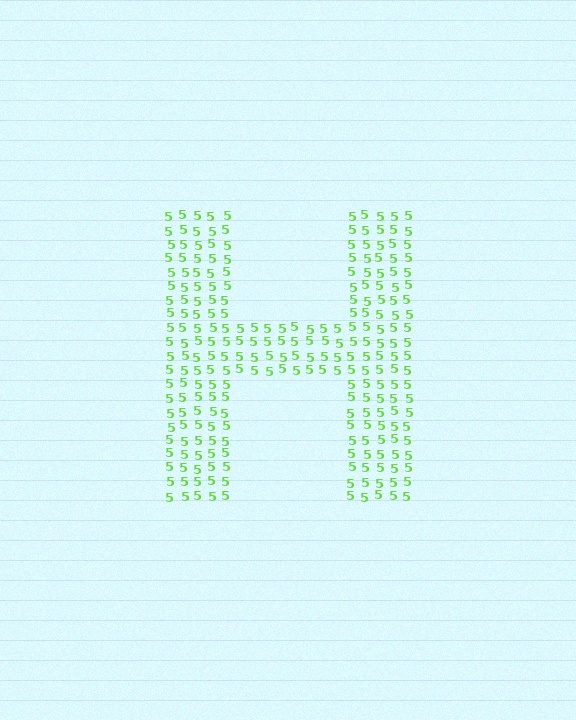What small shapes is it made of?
It is made of small digit 5's.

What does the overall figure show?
The overall figure shows the letter H.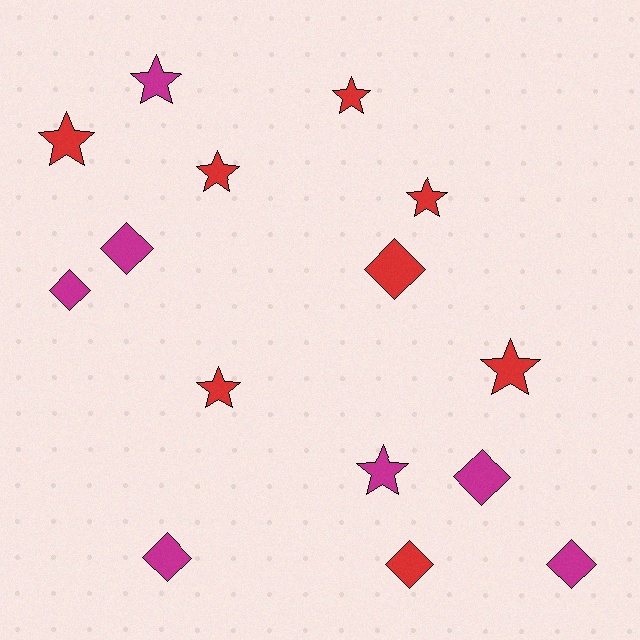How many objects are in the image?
There are 15 objects.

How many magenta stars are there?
There are 2 magenta stars.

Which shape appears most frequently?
Star, with 8 objects.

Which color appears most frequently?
Red, with 8 objects.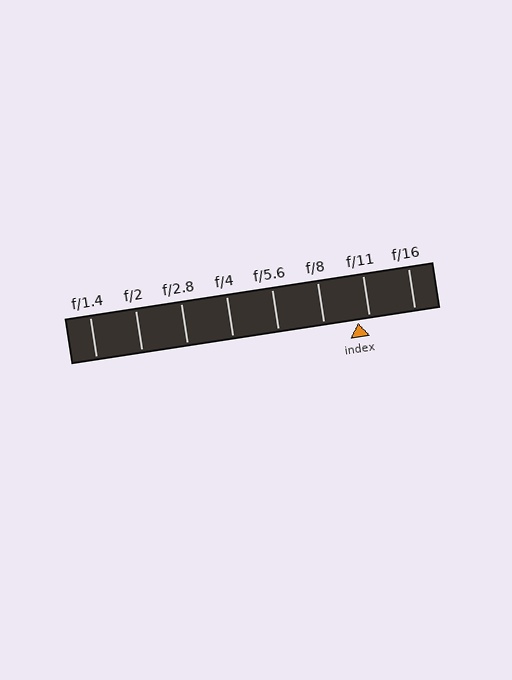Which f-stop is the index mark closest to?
The index mark is closest to f/11.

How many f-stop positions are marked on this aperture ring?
There are 8 f-stop positions marked.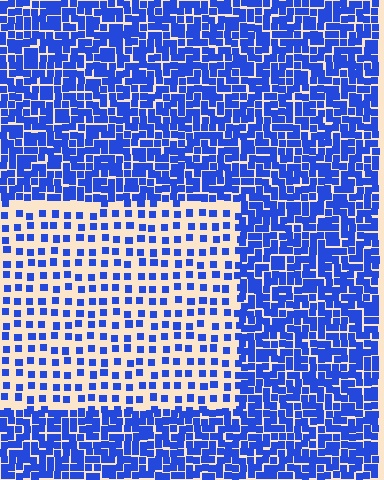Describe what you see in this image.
The image contains small blue elements arranged at two different densities. A rectangle-shaped region is visible where the elements are less densely packed than the surrounding area.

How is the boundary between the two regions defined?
The boundary is defined by a change in element density (approximately 2.5x ratio). All elements are the same color, size, and shape.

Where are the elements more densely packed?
The elements are more densely packed outside the rectangle boundary.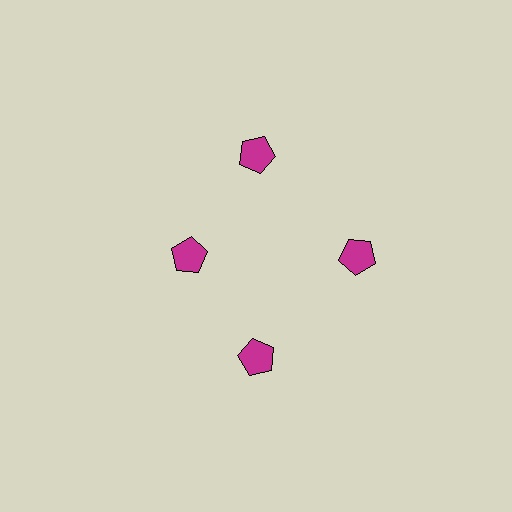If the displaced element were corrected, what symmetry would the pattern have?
It would have 4-fold rotational symmetry — the pattern would map onto itself every 90 degrees.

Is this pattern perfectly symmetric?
No. The 4 magenta pentagons are arranged in a ring, but one element near the 9 o'clock position is pulled inward toward the center, breaking the 4-fold rotational symmetry.